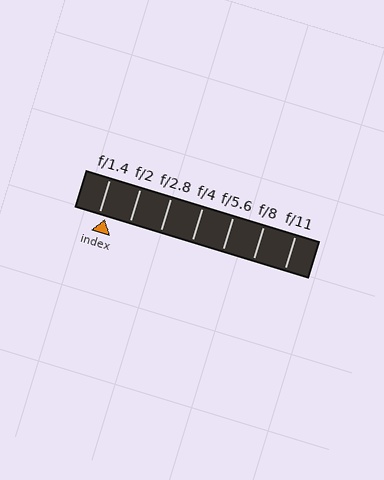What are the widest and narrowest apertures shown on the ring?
The widest aperture shown is f/1.4 and the narrowest is f/11.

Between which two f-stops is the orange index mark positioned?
The index mark is between f/1.4 and f/2.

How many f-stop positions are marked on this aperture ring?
There are 7 f-stop positions marked.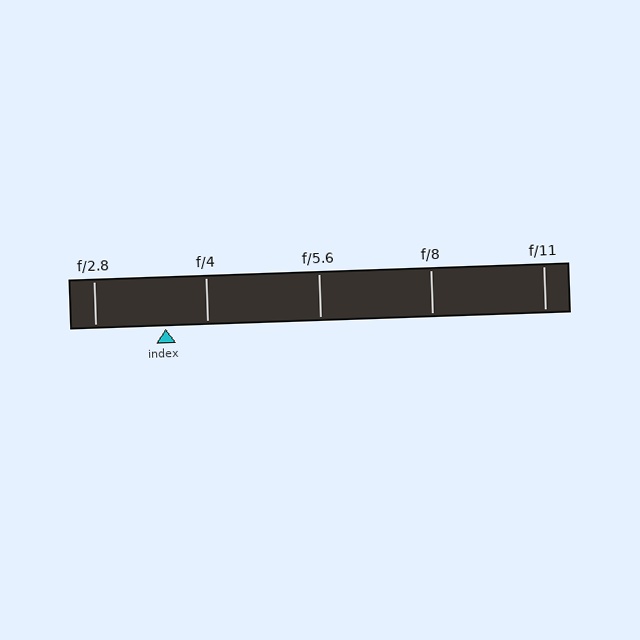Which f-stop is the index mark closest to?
The index mark is closest to f/4.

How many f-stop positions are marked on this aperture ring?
There are 5 f-stop positions marked.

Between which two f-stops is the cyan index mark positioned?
The index mark is between f/2.8 and f/4.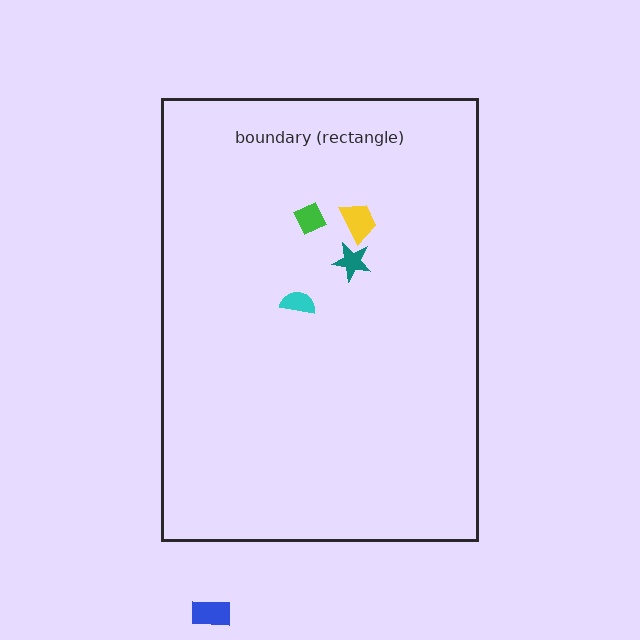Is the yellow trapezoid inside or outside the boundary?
Inside.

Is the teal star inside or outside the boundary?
Inside.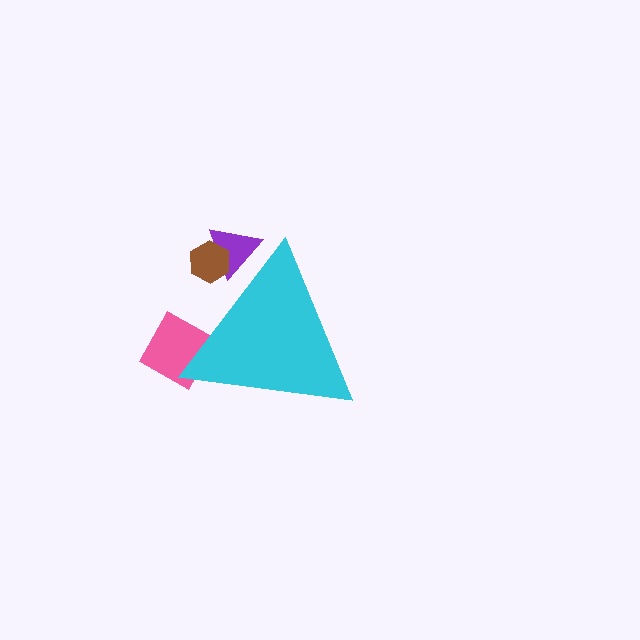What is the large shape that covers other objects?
A cyan triangle.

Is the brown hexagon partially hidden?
Yes, the brown hexagon is partially hidden behind the cyan triangle.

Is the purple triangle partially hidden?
Yes, the purple triangle is partially hidden behind the cyan triangle.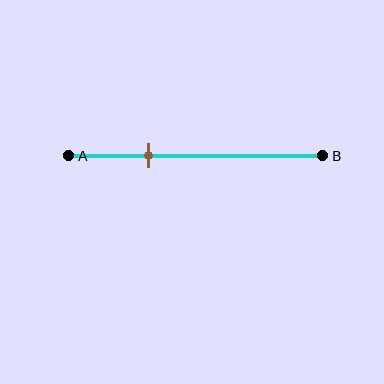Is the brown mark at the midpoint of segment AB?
No, the mark is at about 30% from A, not at the 50% midpoint.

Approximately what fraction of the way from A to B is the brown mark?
The brown mark is approximately 30% of the way from A to B.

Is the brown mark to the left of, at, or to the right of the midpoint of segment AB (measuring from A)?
The brown mark is to the left of the midpoint of segment AB.